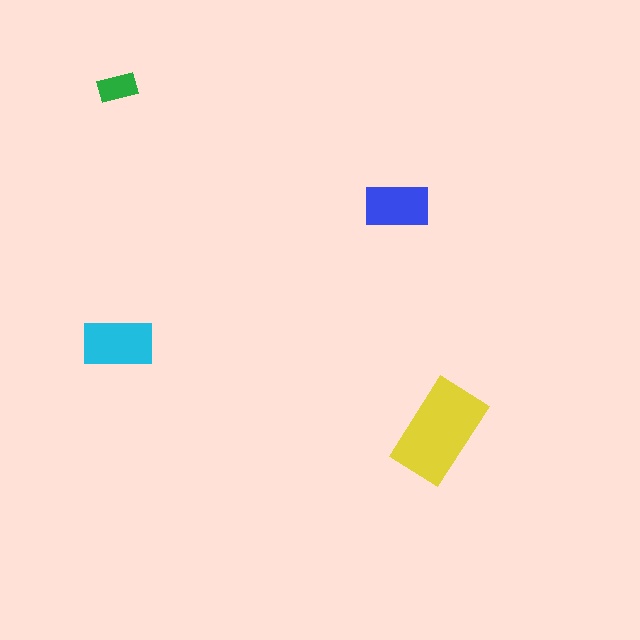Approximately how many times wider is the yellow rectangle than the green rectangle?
About 2.5 times wider.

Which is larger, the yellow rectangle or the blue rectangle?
The yellow one.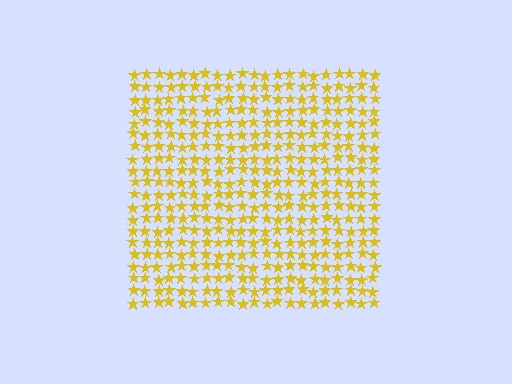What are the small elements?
The small elements are stars.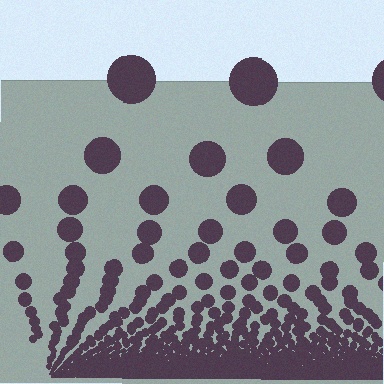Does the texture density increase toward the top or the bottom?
Density increases toward the bottom.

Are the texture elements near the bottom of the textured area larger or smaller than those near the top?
Smaller. The gradient is inverted — elements near the bottom are smaller and denser.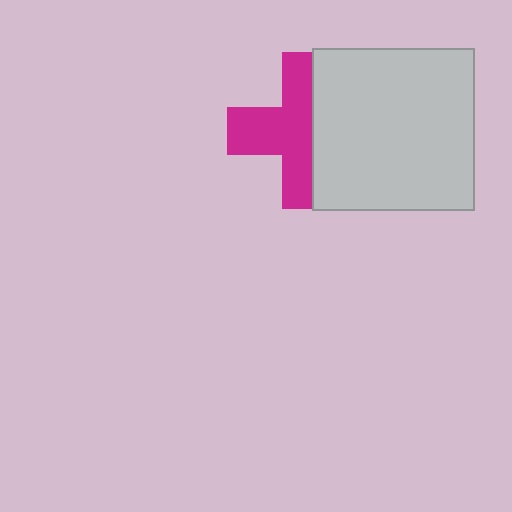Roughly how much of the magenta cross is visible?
About half of it is visible (roughly 57%).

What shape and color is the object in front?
The object in front is a light gray square.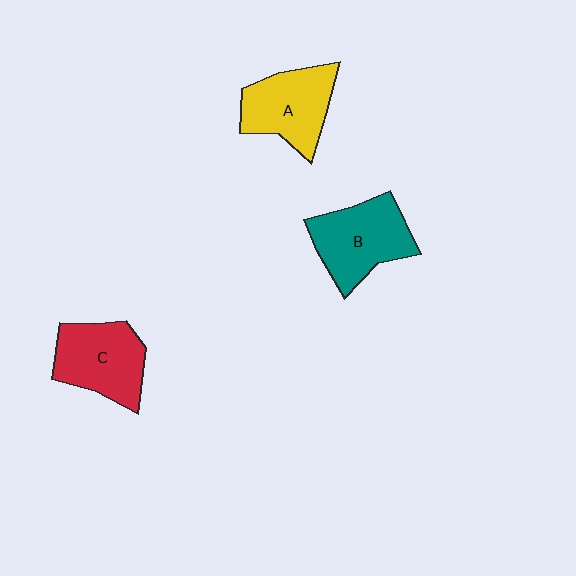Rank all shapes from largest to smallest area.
From largest to smallest: B (teal), C (red), A (yellow).